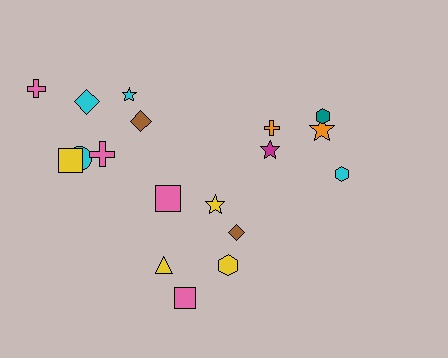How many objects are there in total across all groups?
There are 18 objects.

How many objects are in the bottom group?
There are 6 objects.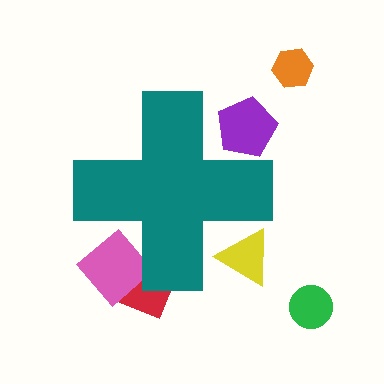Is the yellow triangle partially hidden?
Yes, the yellow triangle is partially hidden behind the teal cross.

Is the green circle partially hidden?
No, the green circle is fully visible.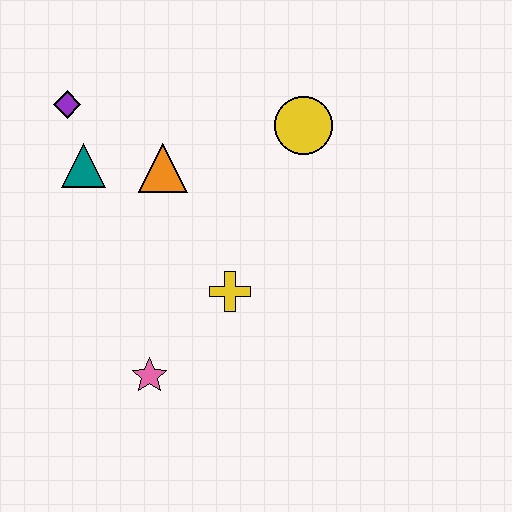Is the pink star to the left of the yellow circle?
Yes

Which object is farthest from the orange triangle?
The pink star is farthest from the orange triangle.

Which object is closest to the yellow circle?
The orange triangle is closest to the yellow circle.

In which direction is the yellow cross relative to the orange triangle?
The yellow cross is below the orange triangle.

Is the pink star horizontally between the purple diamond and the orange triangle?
Yes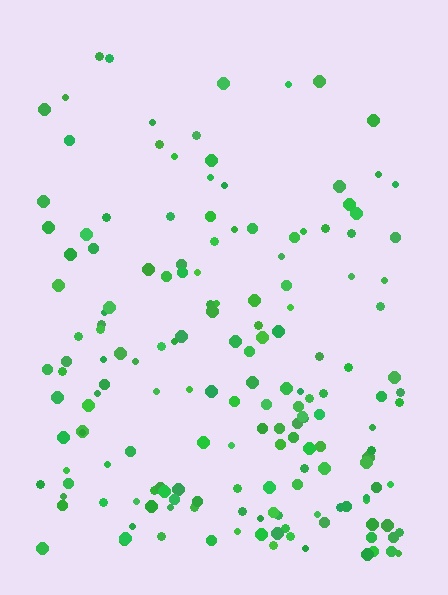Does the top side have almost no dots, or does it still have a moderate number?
Still a moderate number, just noticeably fewer than the bottom.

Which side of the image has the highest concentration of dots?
The bottom.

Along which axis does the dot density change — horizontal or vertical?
Vertical.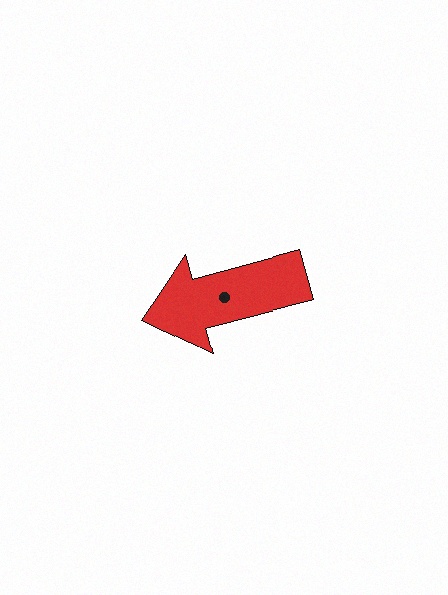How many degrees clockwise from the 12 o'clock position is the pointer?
Approximately 255 degrees.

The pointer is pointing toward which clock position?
Roughly 8 o'clock.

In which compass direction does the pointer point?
West.